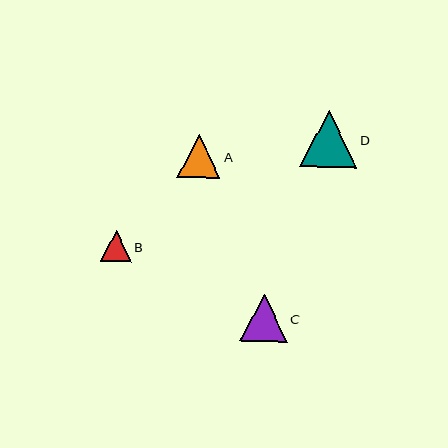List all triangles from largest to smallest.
From largest to smallest: D, C, A, B.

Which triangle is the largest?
Triangle D is the largest with a size of approximately 57 pixels.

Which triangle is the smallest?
Triangle B is the smallest with a size of approximately 31 pixels.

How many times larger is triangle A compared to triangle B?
Triangle A is approximately 1.4 times the size of triangle B.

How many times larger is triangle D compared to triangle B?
Triangle D is approximately 1.8 times the size of triangle B.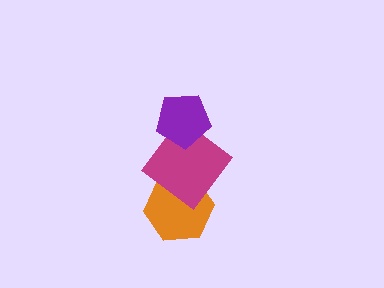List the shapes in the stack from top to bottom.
From top to bottom: the purple pentagon, the magenta diamond, the orange hexagon.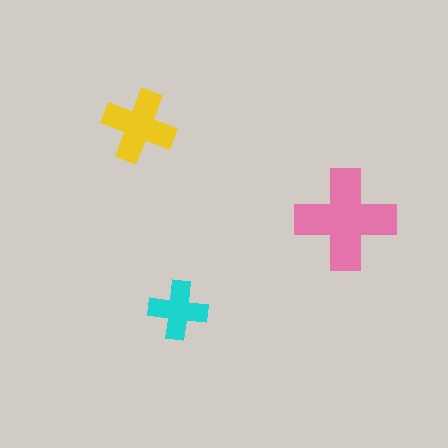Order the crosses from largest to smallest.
the pink one, the yellow one, the cyan one.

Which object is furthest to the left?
The yellow cross is leftmost.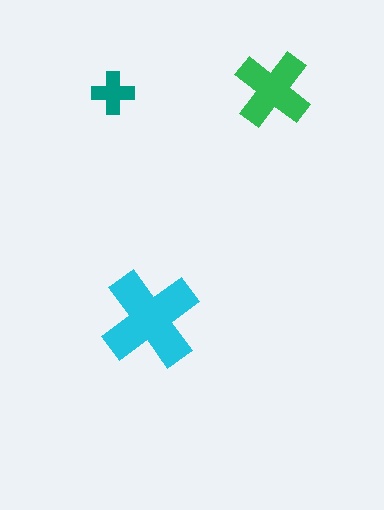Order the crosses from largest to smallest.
the cyan one, the green one, the teal one.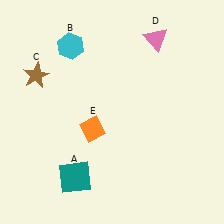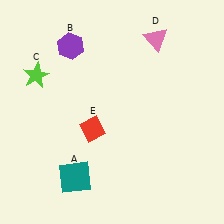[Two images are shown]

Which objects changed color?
B changed from cyan to purple. C changed from brown to lime. E changed from orange to red.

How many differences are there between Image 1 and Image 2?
There are 3 differences between the two images.